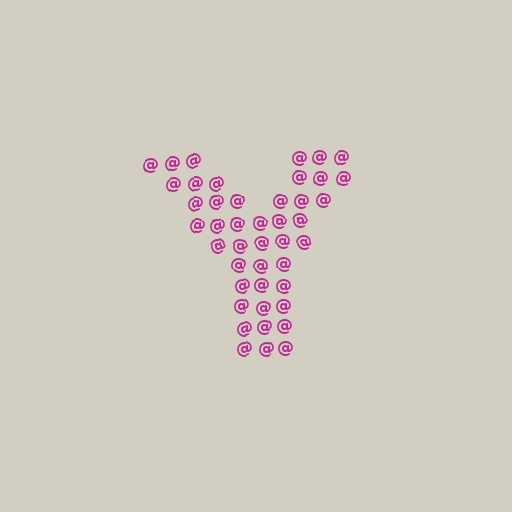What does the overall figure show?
The overall figure shows the letter Y.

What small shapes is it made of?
It is made of small at signs.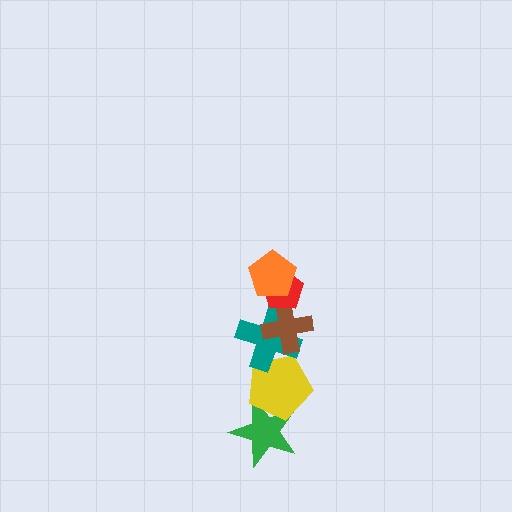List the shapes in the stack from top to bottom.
From top to bottom: the orange pentagon, the red pentagon, the brown cross, the teal cross, the yellow pentagon, the green star.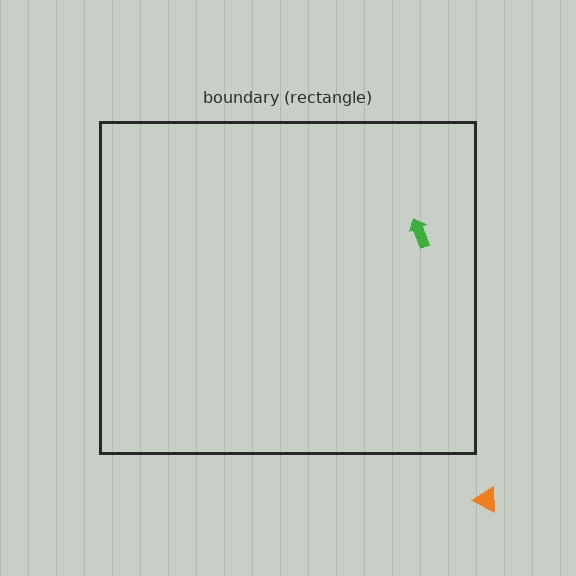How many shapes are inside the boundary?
1 inside, 1 outside.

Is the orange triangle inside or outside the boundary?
Outside.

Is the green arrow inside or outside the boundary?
Inside.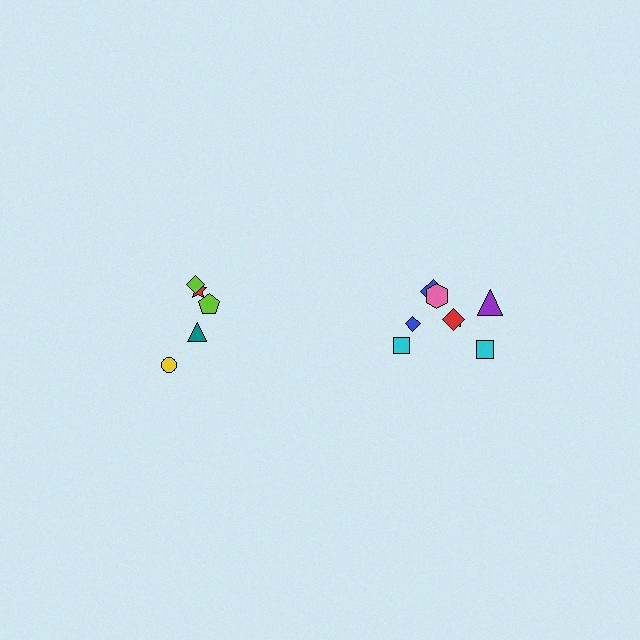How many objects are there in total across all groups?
There are 13 objects.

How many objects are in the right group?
There are 8 objects.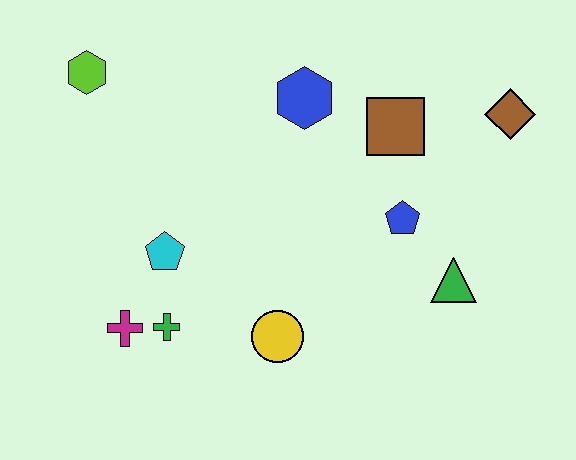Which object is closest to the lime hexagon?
The cyan pentagon is closest to the lime hexagon.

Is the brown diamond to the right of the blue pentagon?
Yes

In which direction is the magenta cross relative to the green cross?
The magenta cross is to the left of the green cross.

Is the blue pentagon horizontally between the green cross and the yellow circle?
No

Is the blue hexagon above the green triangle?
Yes